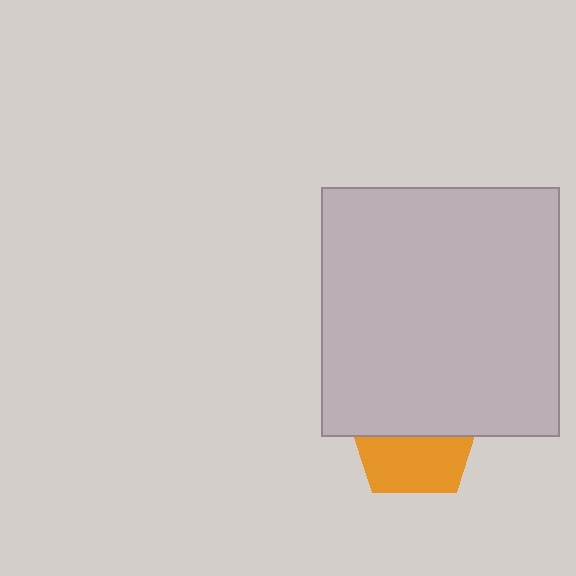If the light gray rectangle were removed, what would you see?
You would see the complete orange pentagon.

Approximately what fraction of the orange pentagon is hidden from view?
Roughly 53% of the orange pentagon is hidden behind the light gray rectangle.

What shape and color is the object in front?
The object in front is a light gray rectangle.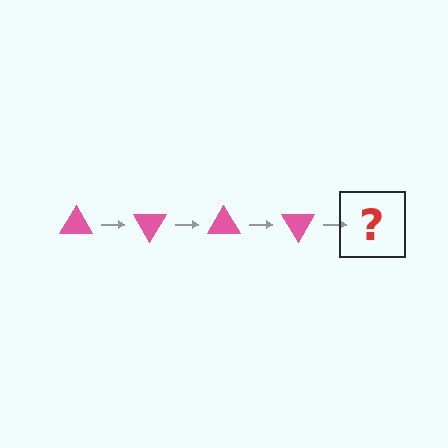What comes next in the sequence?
The next element should be a pink triangle rotated 240 degrees.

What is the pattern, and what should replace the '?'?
The pattern is that the triangle rotates 60 degrees each step. The '?' should be a pink triangle rotated 240 degrees.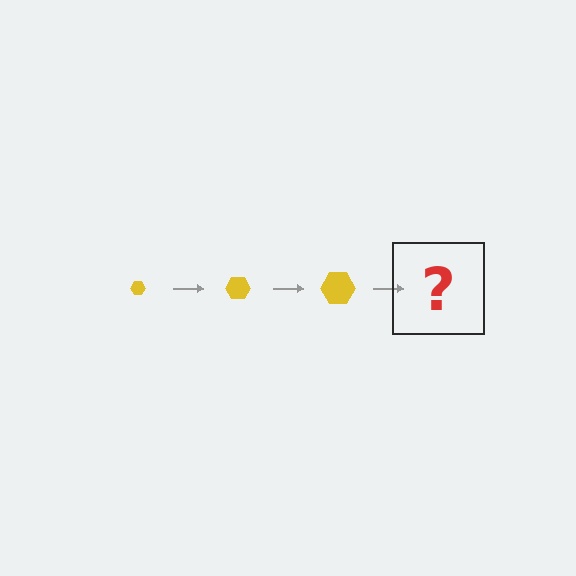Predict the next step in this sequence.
The next step is a yellow hexagon, larger than the previous one.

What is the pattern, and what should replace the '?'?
The pattern is that the hexagon gets progressively larger each step. The '?' should be a yellow hexagon, larger than the previous one.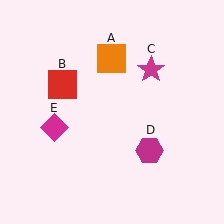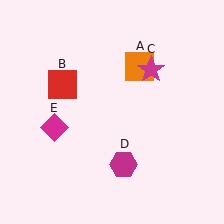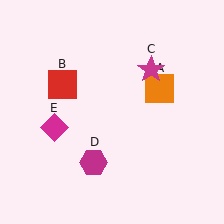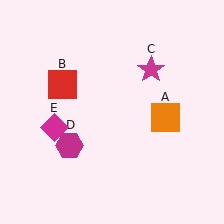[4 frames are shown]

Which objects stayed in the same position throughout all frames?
Red square (object B) and magenta star (object C) and magenta diamond (object E) remained stationary.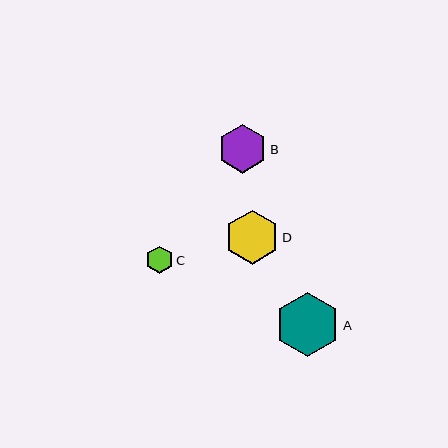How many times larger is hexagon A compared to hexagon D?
Hexagon A is approximately 1.2 times the size of hexagon D.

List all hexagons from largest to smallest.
From largest to smallest: A, D, B, C.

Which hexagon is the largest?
Hexagon A is the largest with a size of approximately 64 pixels.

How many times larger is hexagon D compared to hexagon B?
Hexagon D is approximately 1.1 times the size of hexagon B.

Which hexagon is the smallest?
Hexagon C is the smallest with a size of approximately 27 pixels.